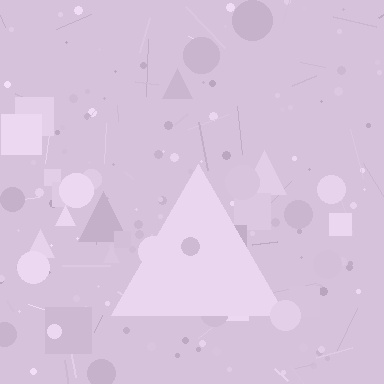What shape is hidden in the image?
A triangle is hidden in the image.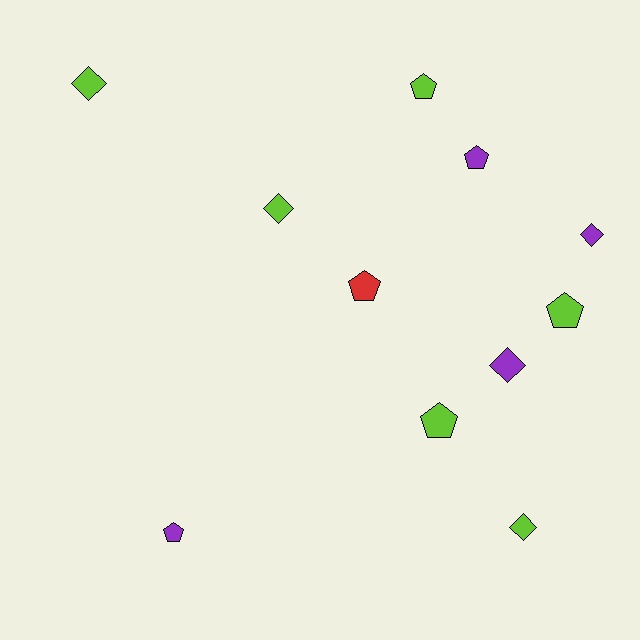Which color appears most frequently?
Lime, with 6 objects.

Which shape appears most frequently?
Pentagon, with 6 objects.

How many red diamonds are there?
There are no red diamonds.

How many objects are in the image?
There are 11 objects.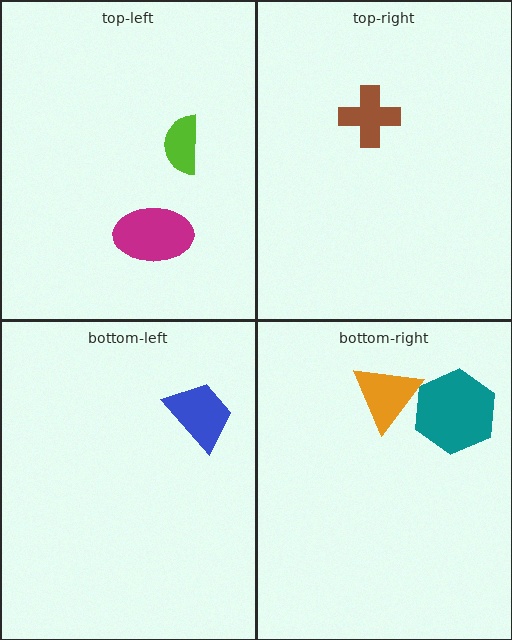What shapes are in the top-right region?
The brown cross.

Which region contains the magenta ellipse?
The top-left region.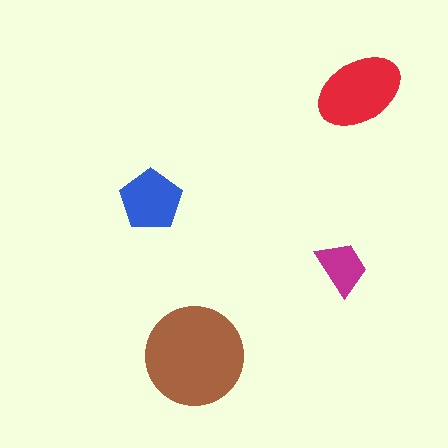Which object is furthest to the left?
The blue pentagon is leftmost.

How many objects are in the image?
There are 4 objects in the image.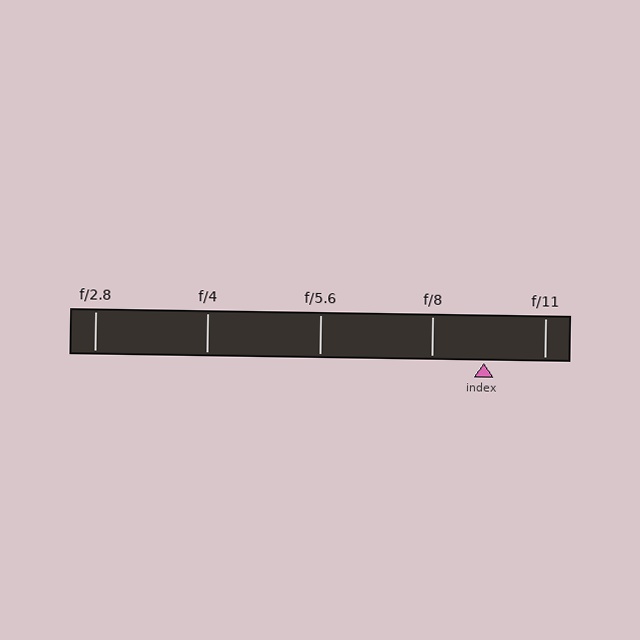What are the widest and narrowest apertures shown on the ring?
The widest aperture shown is f/2.8 and the narrowest is f/11.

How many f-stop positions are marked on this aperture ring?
There are 5 f-stop positions marked.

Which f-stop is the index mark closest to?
The index mark is closest to f/8.